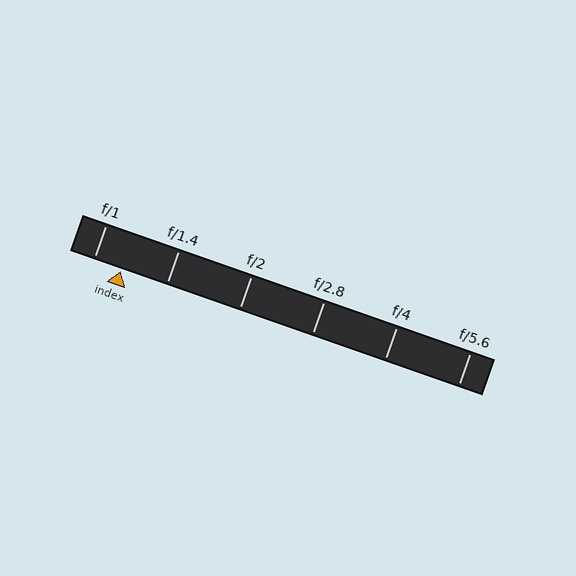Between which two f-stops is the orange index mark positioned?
The index mark is between f/1 and f/1.4.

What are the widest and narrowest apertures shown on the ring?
The widest aperture shown is f/1 and the narrowest is f/5.6.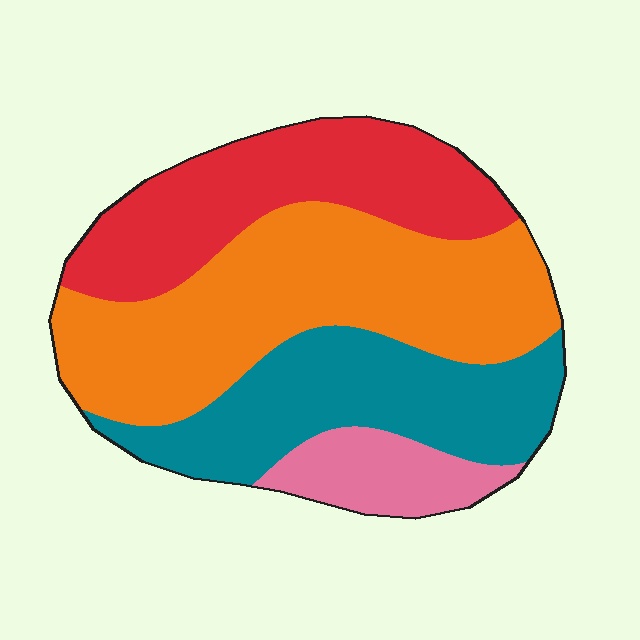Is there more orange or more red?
Orange.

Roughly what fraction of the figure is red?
Red covers about 25% of the figure.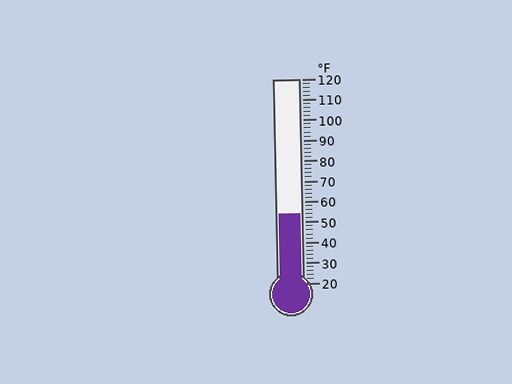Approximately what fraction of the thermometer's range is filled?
The thermometer is filled to approximately 35% of its range.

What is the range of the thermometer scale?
The thermometer scale ranges from 20°F to 120°F.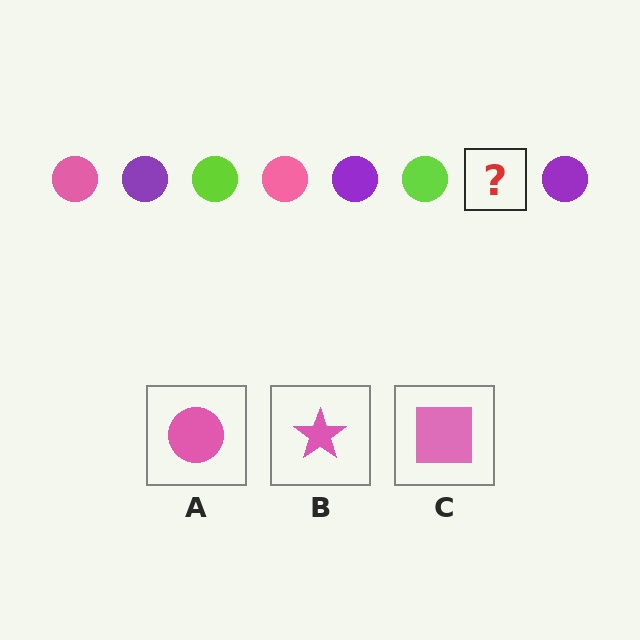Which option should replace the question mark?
Option A.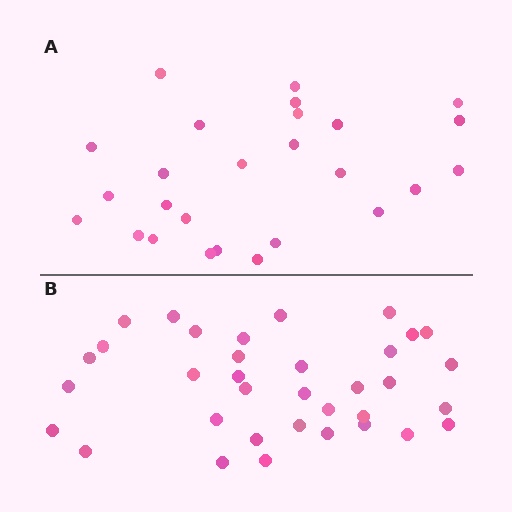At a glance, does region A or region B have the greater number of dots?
Region B (the bottom region) has more dots.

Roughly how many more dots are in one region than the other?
Region B has roughly 8 or so more dots than region A.